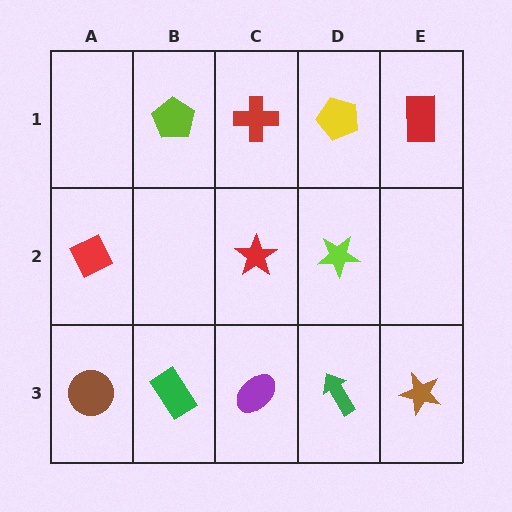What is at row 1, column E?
A red rectangle.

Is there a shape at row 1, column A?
No, that cell is empty.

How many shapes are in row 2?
3 shapes.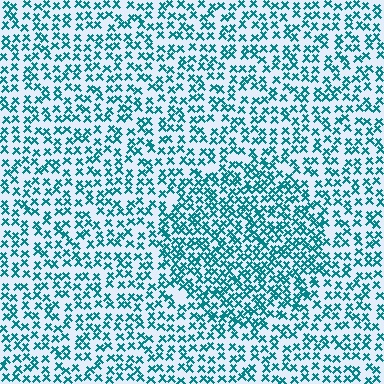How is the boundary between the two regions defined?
The boundary is defined by a change in element density (approximately 1.6x ratio). All elements are the same color, size, and shape.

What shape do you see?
I see a circle.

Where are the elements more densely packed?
The elements are more densely packed inside the circle boundary.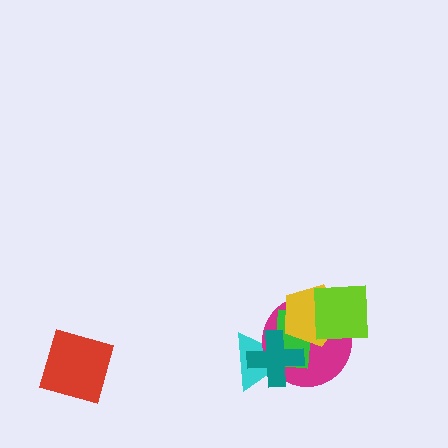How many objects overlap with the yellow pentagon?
3 objects overlap with the yellow pentagon.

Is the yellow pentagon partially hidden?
Yes, it is partially covered by another shape.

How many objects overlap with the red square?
0 objects overlap with the red square.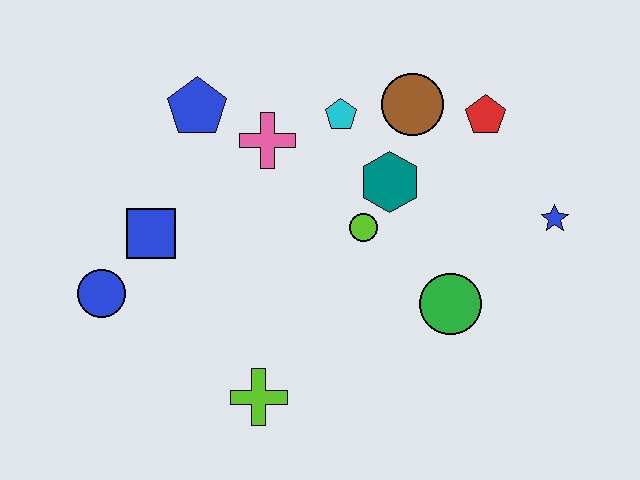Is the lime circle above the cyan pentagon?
No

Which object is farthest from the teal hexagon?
The blue circle is farthest from the teal hexagon.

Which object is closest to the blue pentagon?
The pink cross is closest to the blue pentagon.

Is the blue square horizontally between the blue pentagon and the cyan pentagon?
No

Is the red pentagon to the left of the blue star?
Yes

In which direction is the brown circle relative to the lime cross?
The brown circle is above the lime cross.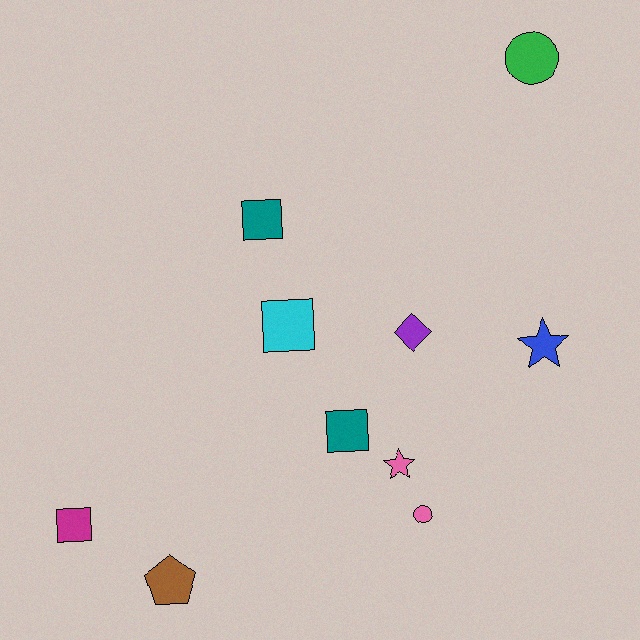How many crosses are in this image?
There are no crosses.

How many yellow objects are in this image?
There are no yellow objects.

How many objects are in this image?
There are 10 objects.